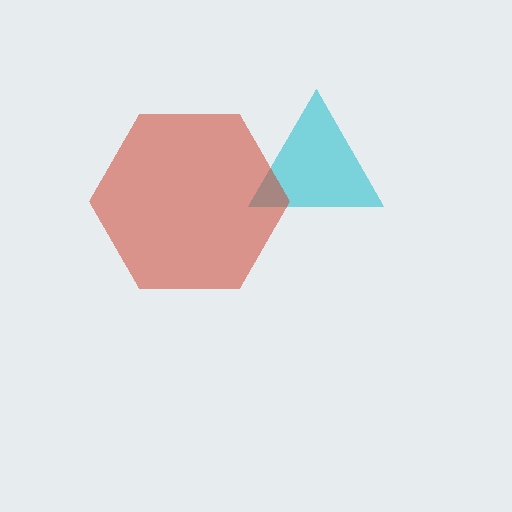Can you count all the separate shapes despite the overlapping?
Yes, there are 2 separate shapes.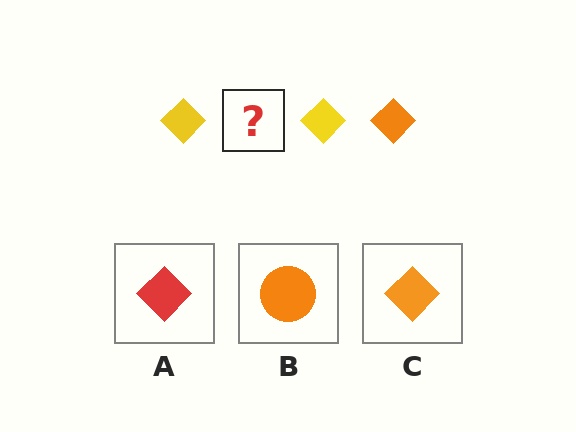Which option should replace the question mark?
Option C.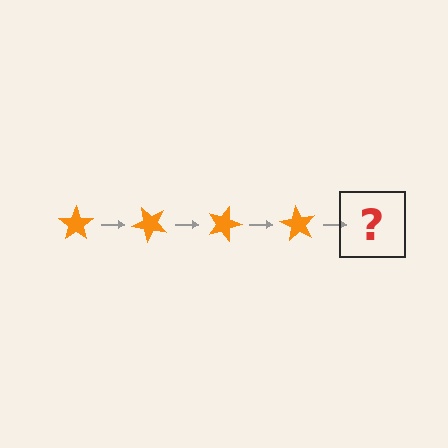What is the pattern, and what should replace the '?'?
The pattern is that the star rotates 45 degrees each step. The '?' should be an orange star rotated 180 degrees.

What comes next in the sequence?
The next element should be an orange star rotated 180 degrees.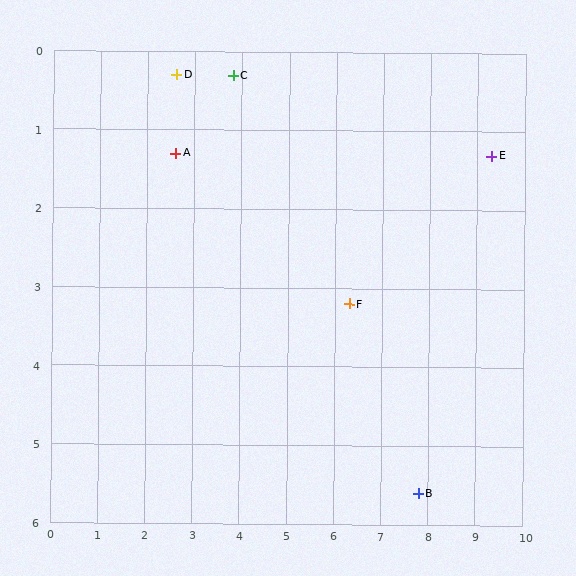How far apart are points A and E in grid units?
Points A and E are about 6.7 grid units apart.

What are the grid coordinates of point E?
Point E is at approximately (9.3, 1.3).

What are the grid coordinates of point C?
Point C is at approximately (3.8, 0.3).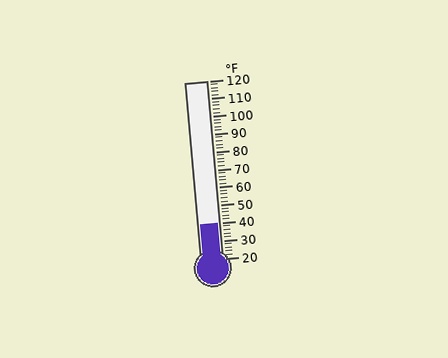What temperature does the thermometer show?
The thermometer shows approximately 40°F.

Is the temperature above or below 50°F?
The temperature is below 50°F.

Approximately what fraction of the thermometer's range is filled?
The thermometer is filled to approximately 20% of its range.